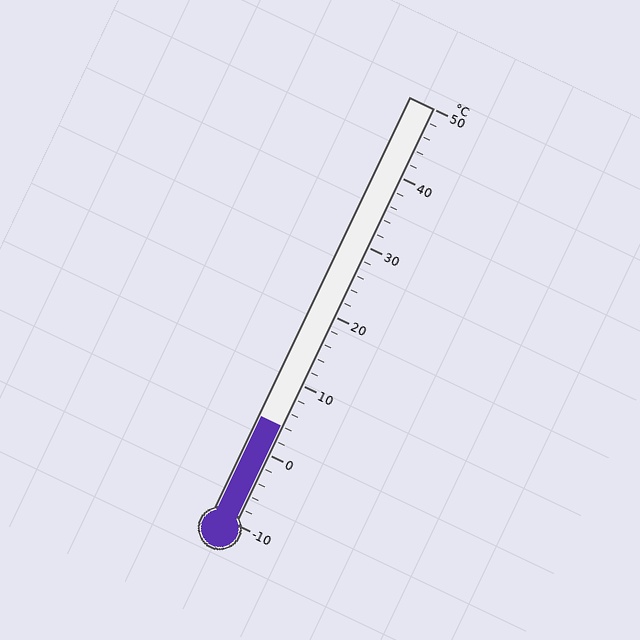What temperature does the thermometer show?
The thermometer shows approximately 4°C.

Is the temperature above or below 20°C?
The temperature is below 20°C.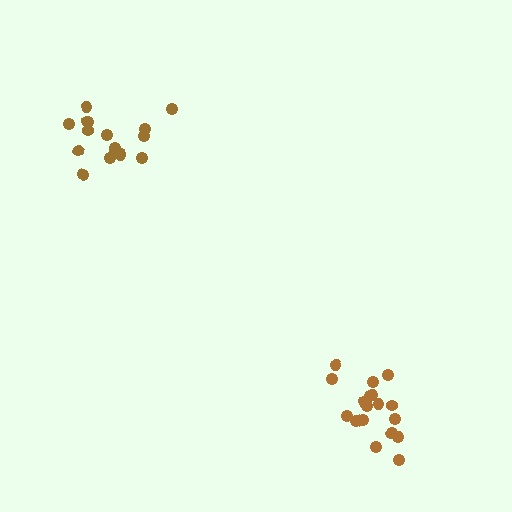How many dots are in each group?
Group 1: 17 dots, Group 2: 18 dots (35 total).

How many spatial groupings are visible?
There are 2 spatial groupings.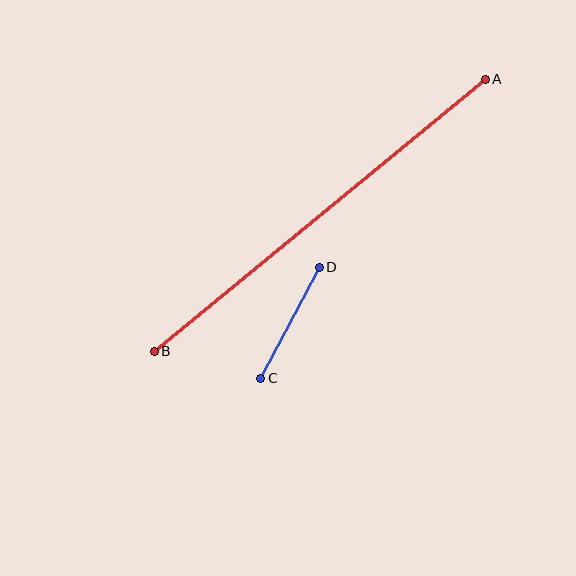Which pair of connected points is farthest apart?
Points A and B are farthest apart.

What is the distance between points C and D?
The distance is approximately 126 pixels.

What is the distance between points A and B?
The distance is approximately 428 pixels.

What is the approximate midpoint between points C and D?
The midpoint is at approximately (290, 323) pixels.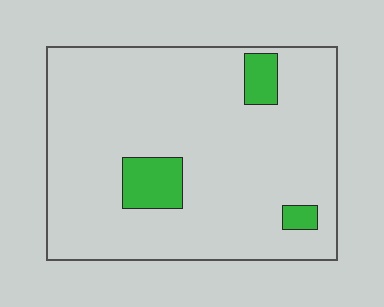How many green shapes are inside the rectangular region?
3.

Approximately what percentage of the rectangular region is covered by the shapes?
Approximately 10%.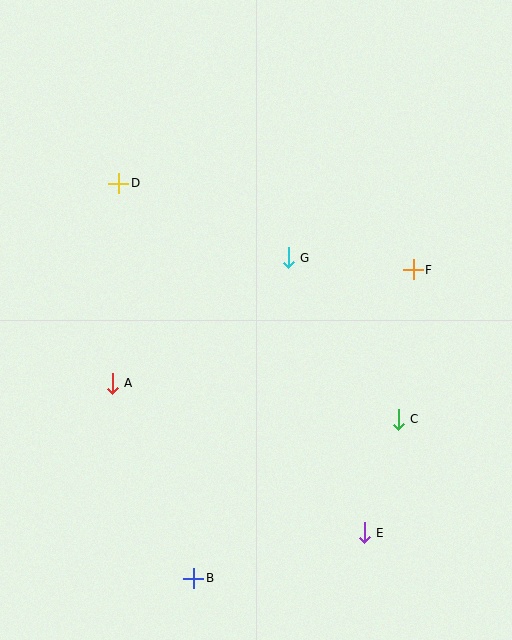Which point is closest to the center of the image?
Point G at (288, 258) is closest to the center.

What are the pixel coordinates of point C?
Point C is at (398, 419).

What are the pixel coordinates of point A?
Point A is at (112, 383).